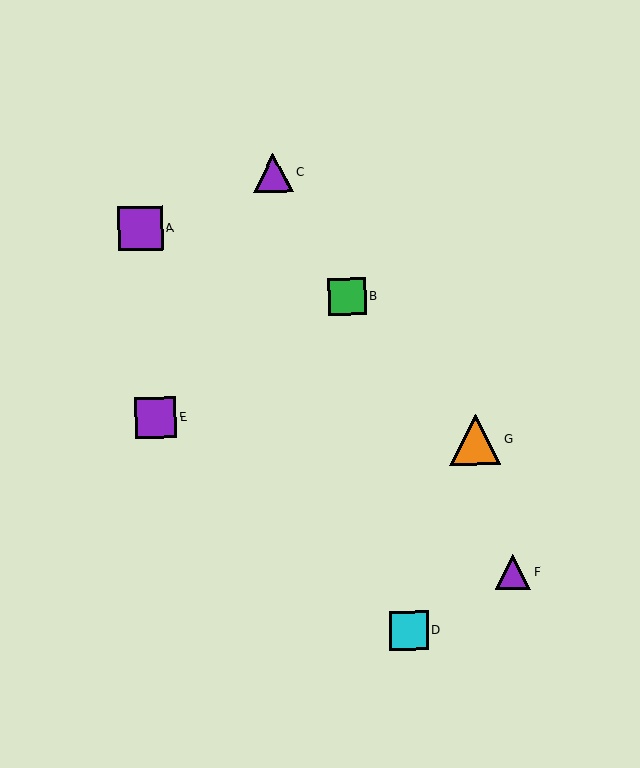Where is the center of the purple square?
The center of the purple square is at (140, 229).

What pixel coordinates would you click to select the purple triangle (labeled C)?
Click at (273, 173) to select the purple triangle C.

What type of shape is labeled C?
Shape C is a purple triangle.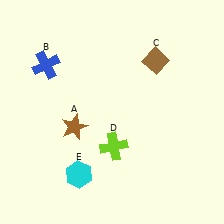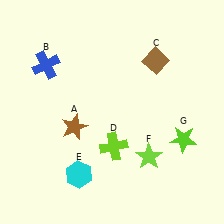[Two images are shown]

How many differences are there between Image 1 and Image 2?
There are 2 differences between the two images.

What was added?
A lime star (F), a lime star (G) were added in Image 2.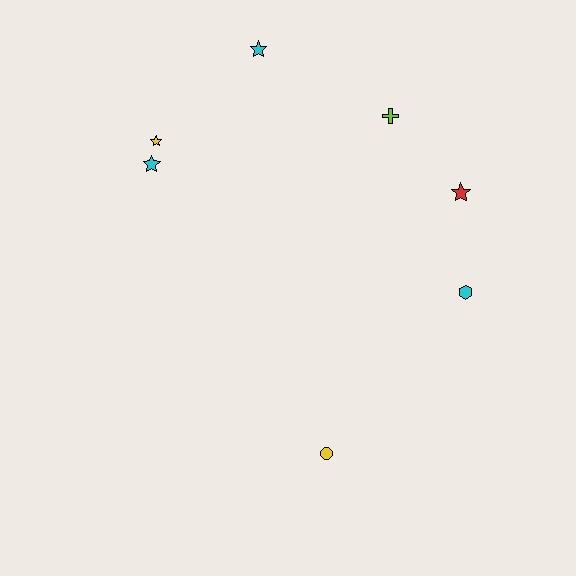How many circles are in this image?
There is 1 circle.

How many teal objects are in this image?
There are no teal objects.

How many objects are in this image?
There are 7 objects.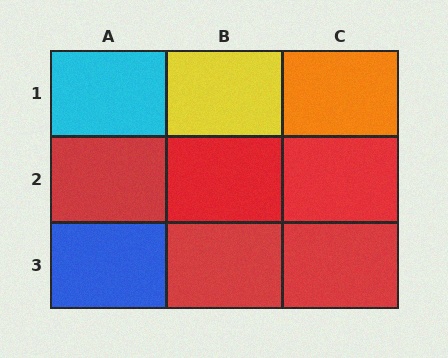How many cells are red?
5 cells are red.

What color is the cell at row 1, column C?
Orange.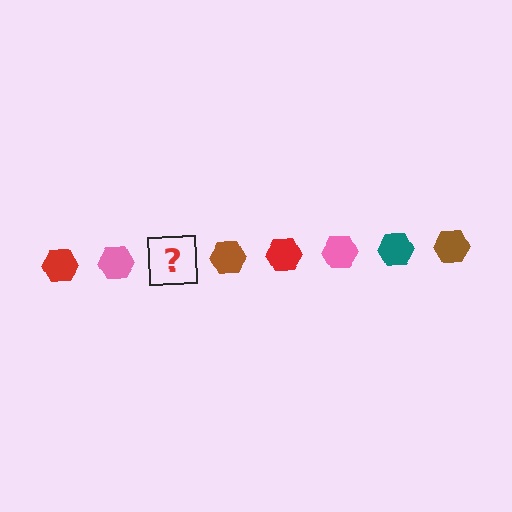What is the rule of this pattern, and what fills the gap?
The rule is that the pattern cycles through red, pink, teal, brown hexagons. The gap should be filled with a teal hexagon.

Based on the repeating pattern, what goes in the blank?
The blank should be a teal hexagon.